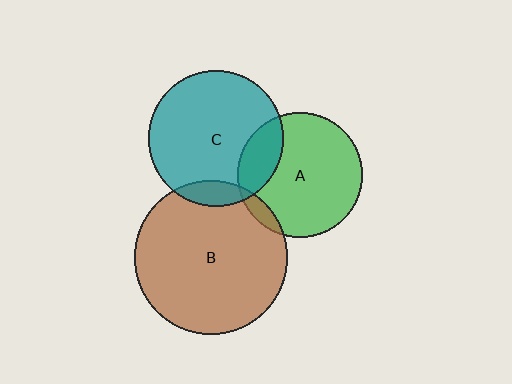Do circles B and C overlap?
Yes.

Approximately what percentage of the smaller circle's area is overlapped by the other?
Approximately 10%.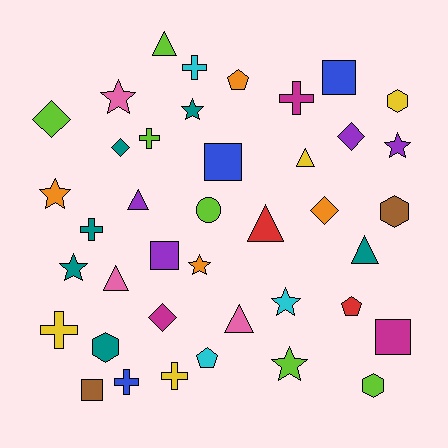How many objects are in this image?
There are 40 objects.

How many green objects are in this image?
There are no green objects.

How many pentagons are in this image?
There are 3 pentagons.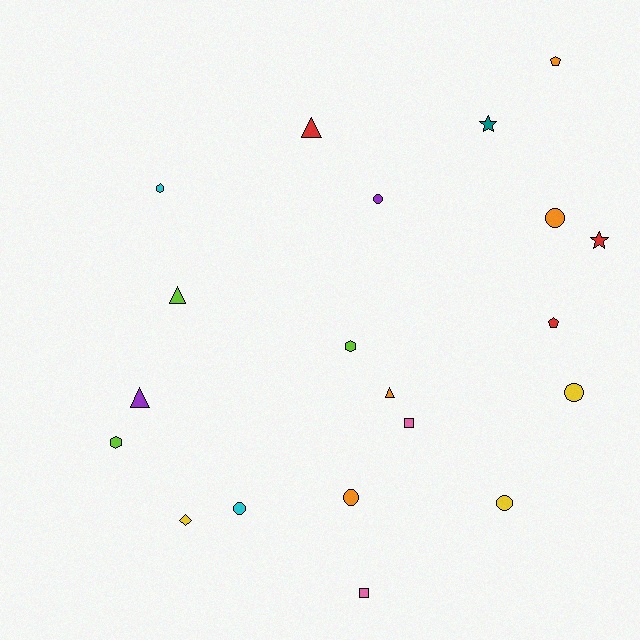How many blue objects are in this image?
There are no blue objects.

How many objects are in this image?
There are 20 objects.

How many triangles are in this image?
There are 4 triangles.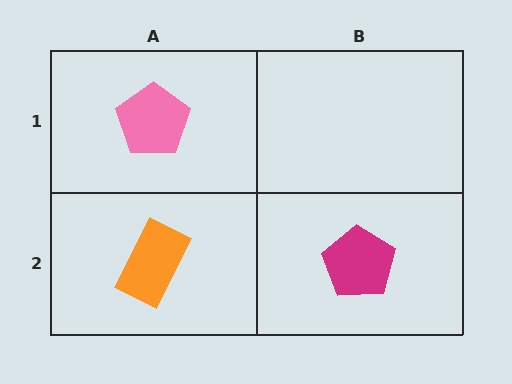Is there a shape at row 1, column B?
No, that cell is empty.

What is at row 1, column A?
A pink pentagon.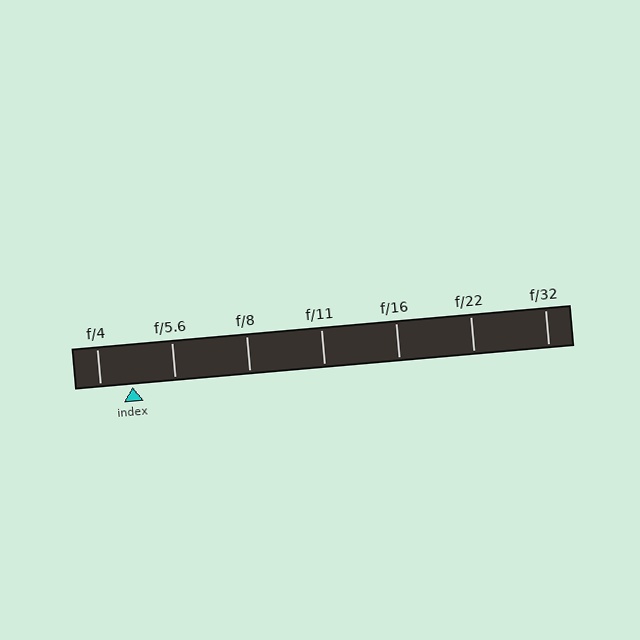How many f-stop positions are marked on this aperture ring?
There are 7 f-stop positions marked.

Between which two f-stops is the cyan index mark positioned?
The index mark is between f/4 and f/5.6.